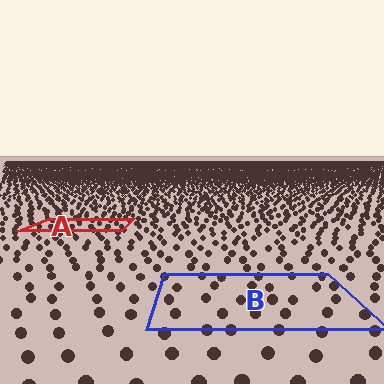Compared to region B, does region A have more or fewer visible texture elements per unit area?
Region A has more texture elements per unit area — they are packed more densely because it is farther away.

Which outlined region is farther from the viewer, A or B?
Region A is farther from the viewer — the texture elements inside it appear smaller and more densely packed.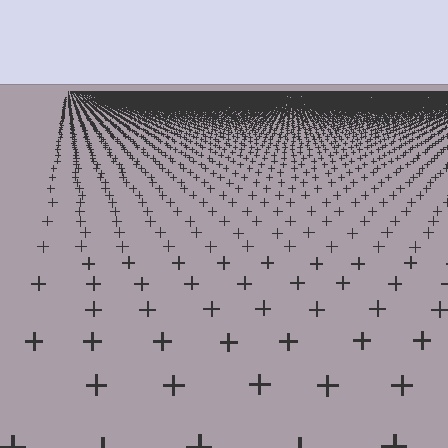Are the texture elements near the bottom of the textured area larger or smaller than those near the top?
Larger. Near the bottom, elements are closer to the viewer and appear at a bigger on-screen size.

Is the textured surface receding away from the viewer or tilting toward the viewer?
The surface is receding away from the viewer. Texture elements get smaller and denser toward the top.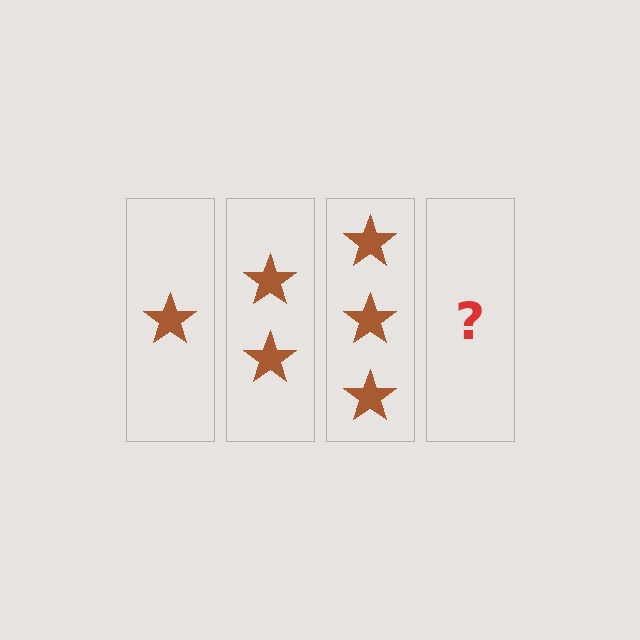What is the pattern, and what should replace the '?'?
The pattern is that each step adds one more star. The '?' should be 4 stars.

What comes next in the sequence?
The next element should be 4 stars.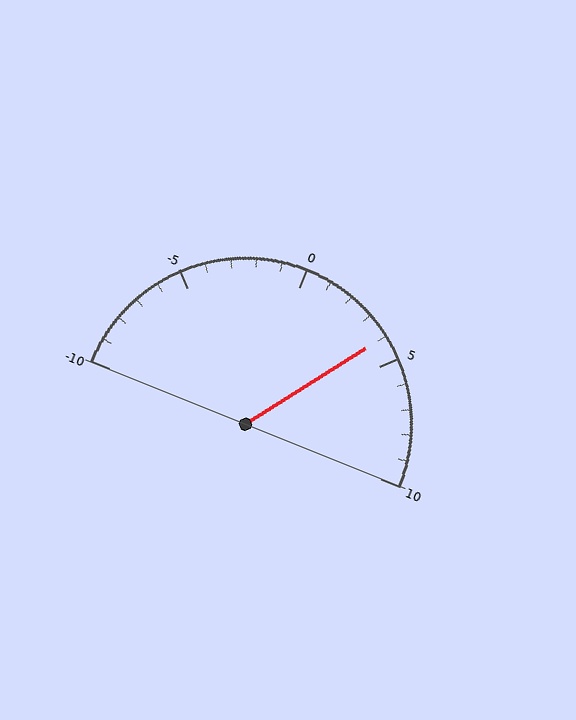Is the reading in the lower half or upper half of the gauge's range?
The reading is in the upper half of the range (-10 to 10).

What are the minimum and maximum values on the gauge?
The gauge ranges from -10 to 10.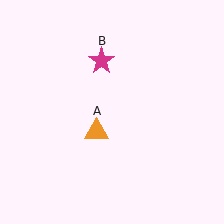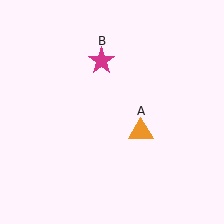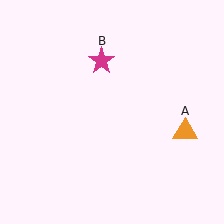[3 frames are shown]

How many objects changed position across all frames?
1 object changed position: orange triangle (object A).